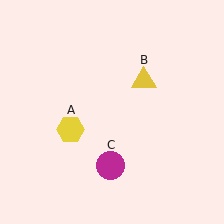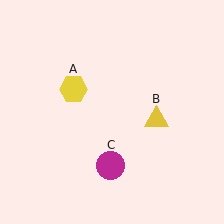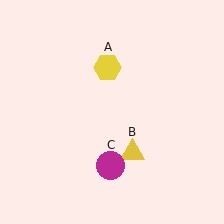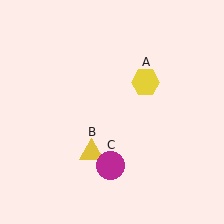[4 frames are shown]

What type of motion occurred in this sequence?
The yellow hexagon (object A), yellow triangle (object B) rotated clockwise around the center of the scene.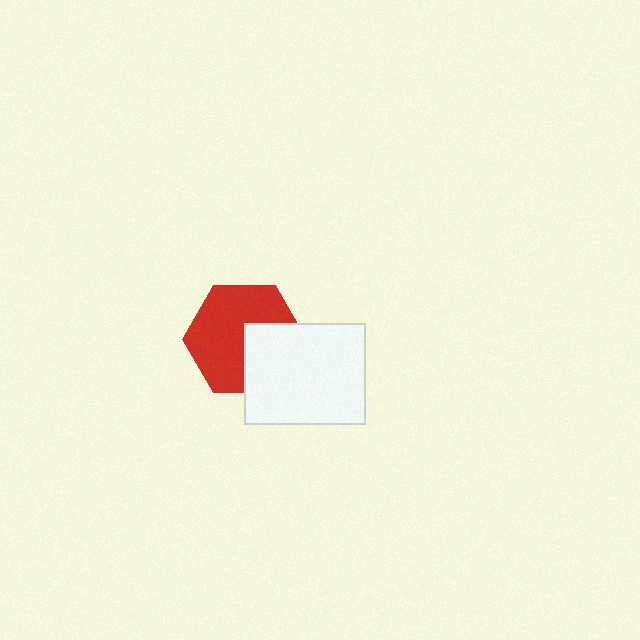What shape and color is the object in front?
The object in front is a white rectangle.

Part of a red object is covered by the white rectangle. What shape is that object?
It is a hexagon.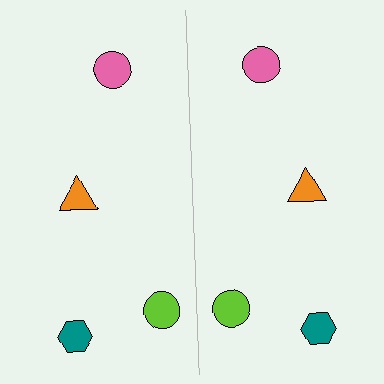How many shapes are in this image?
There are 8 shapes in this image.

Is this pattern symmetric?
Yes, this pattern has bilateral (reflection) symmetry.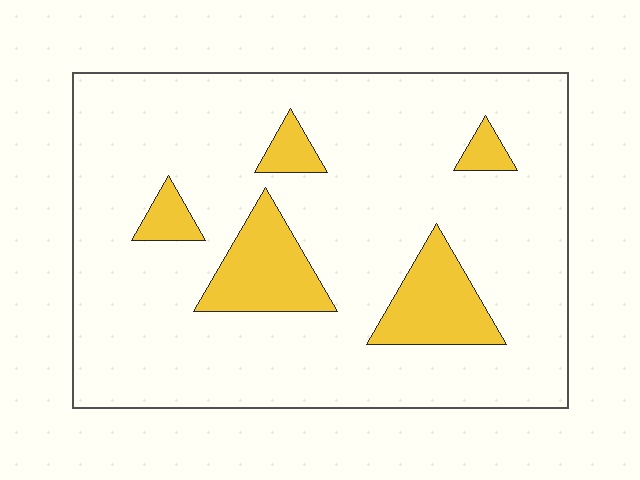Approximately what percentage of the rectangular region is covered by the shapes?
Approximately 15%.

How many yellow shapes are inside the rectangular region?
5.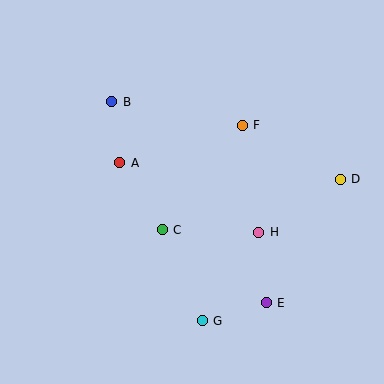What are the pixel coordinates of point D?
Point D is at (340, 179).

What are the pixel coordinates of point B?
Point B is at (112, 102).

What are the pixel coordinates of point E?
Point E is at (266, 303).